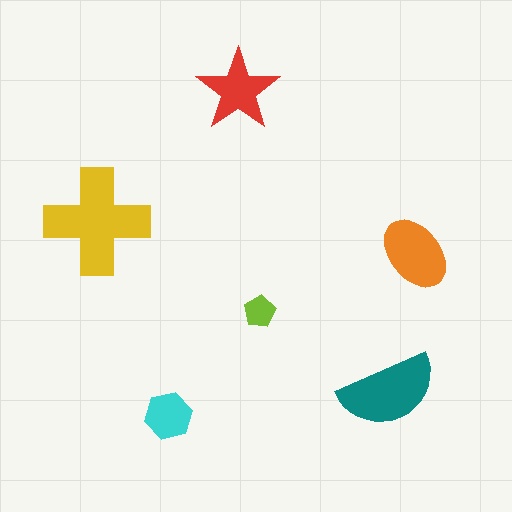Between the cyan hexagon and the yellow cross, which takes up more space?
The yellow cross.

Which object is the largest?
The yellow cross.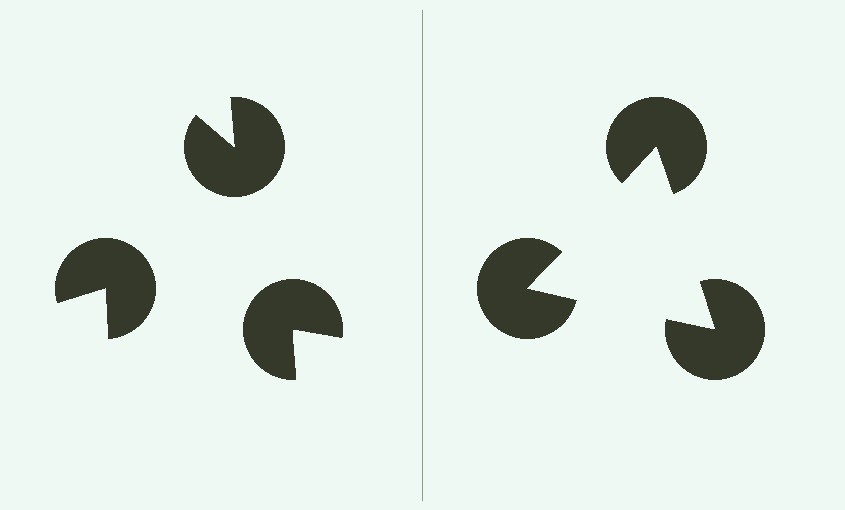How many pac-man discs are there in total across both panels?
6 — 3 on each side.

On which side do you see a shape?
An illusory triangle appears on the right side. On the left side the wedge cuts are rotated, so no coherent shape forms.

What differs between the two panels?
The pac-man discs are positioned identically on both sides; only the wedge orientations differ. On the right they align to a triangle; on the left they are misaligned.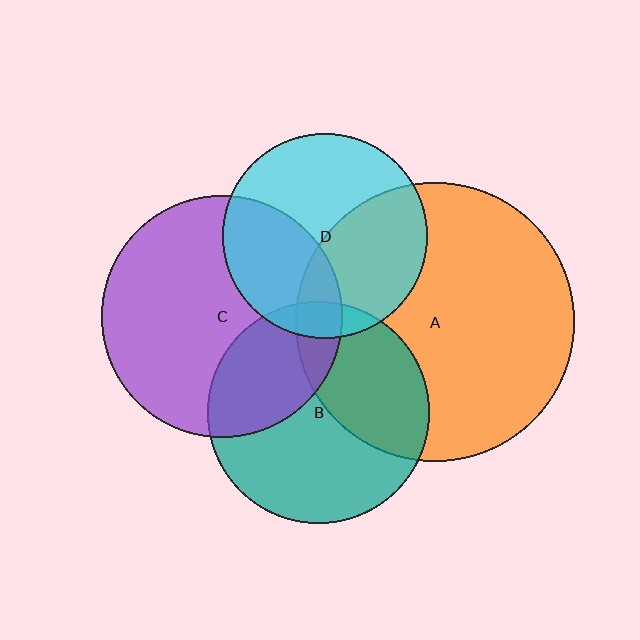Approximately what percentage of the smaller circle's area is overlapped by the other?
Approximately 35%.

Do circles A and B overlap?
Yes.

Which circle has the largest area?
Circle A (orange).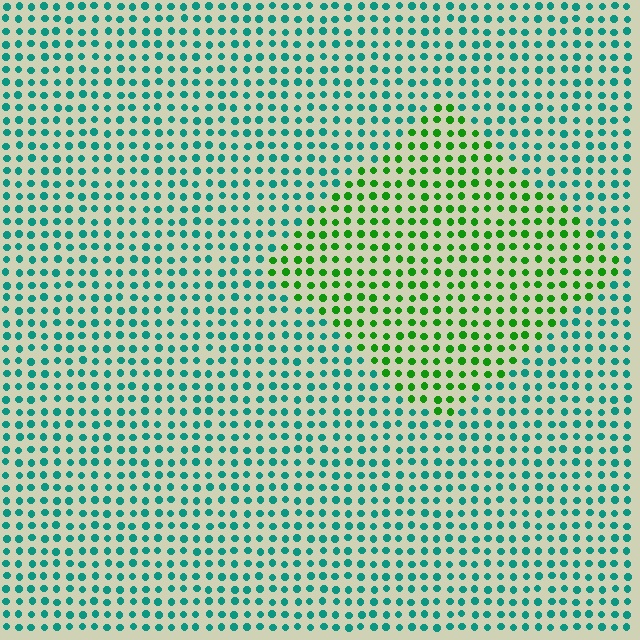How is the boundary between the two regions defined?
The boundary is defined purely by a slight shift in hue (about 53 degrees). Spacing, size, and orientation are identical on both sides.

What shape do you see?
I see a diamond.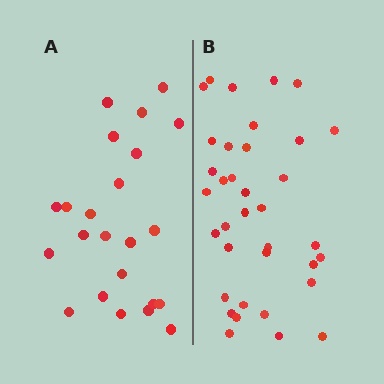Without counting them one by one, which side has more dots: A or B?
Region B (the right region) has more dots.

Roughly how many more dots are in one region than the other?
Region B has approximately 15 more dots than region A.